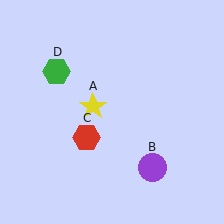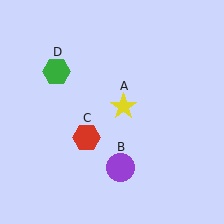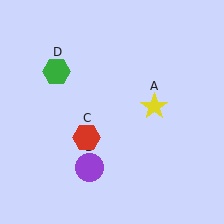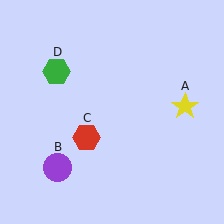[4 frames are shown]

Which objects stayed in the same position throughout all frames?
Red hexagon (object C) and green hexagon (object D) remained stationary.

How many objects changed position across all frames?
2 objects changed position: yellow star (object A), purple circle (object B).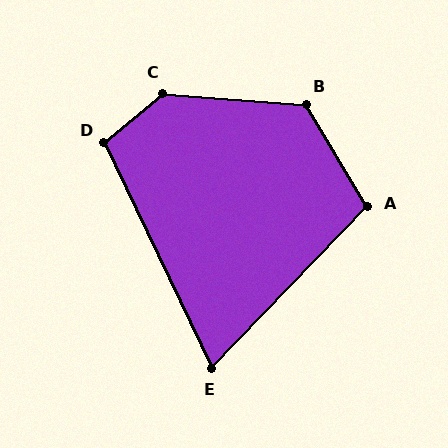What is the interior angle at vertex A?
Approximately 105 degrees (obtuse).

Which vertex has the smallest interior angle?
E, at approximately 70 degrees.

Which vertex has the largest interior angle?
C, at approximately 135 degrees.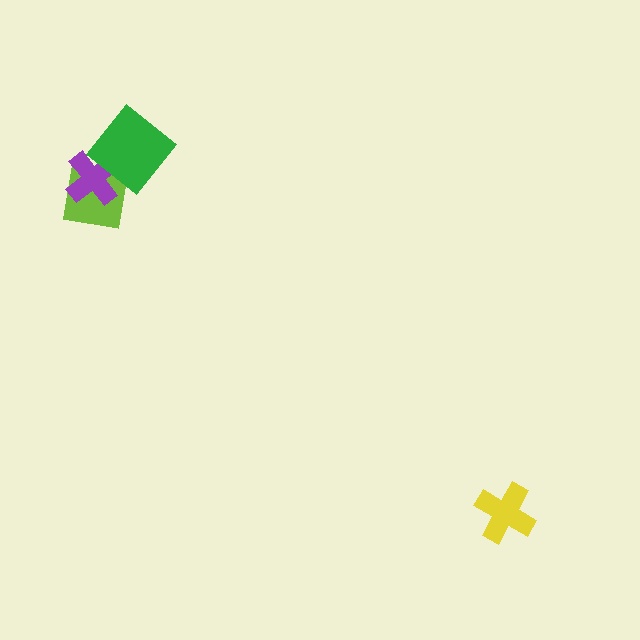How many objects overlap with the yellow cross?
0 objects overlap with the yellow cross.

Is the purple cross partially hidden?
Yes, it is partially covered by another shape.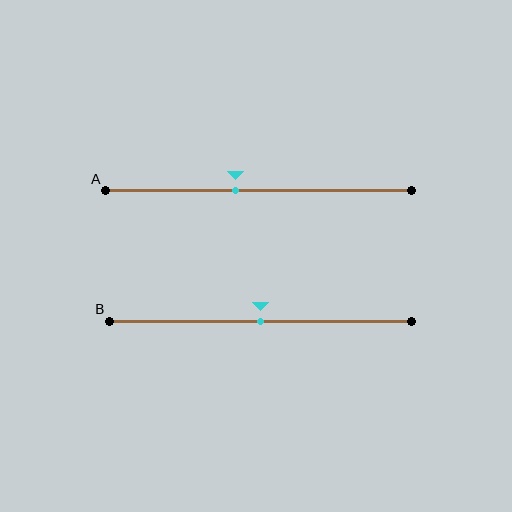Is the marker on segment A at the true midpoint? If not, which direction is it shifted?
No, the marker on segment A is shifted to the left by about 8% of the segment length.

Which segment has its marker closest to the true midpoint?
Segment B has its marker closest to the true midpoint.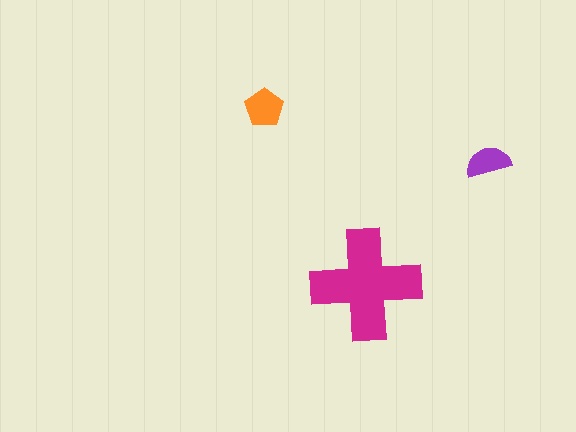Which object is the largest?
The magenta cross.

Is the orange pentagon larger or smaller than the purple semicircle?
Larger.